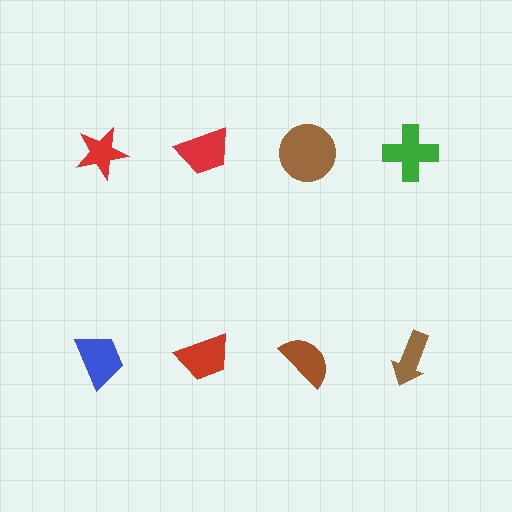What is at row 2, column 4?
A brown arrow.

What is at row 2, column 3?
A brown semicircle.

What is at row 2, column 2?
A red trapezoid.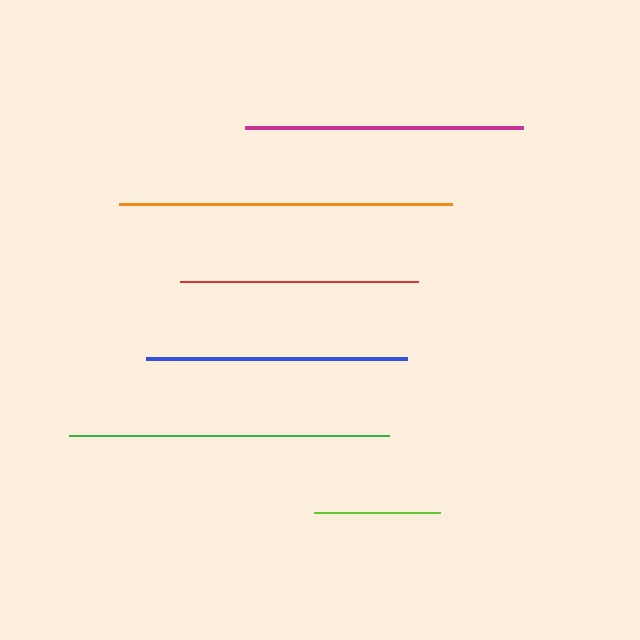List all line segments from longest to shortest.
From longest to shortest: orange, green, magenta, blue, red, lime.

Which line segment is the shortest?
The lime line is the shortest at approximately 126 pixels.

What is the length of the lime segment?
The lime segment is approximately 126 pixels long.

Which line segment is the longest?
The orange line is the longest at approximately 333 pixels.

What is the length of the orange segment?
The orange segment is approximately 333 pixels long.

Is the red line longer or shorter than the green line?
The green line is longer than the red line.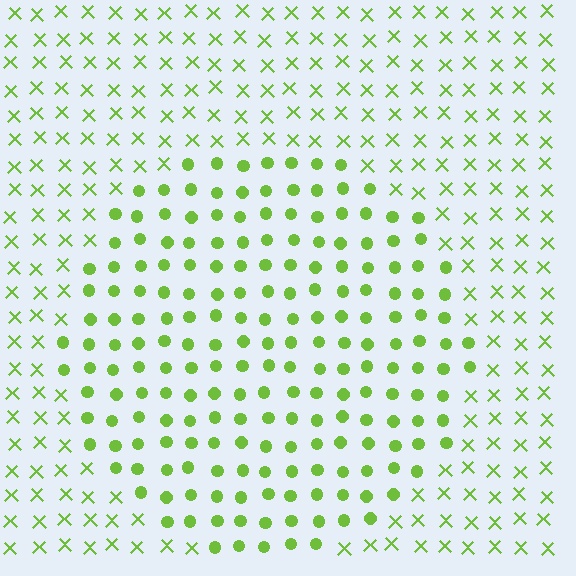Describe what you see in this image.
The image is filled with small lime elements arranged in a uniform grid. A circle-shaped region contains circles, while the surrounding area contains X marks. The boundary is defined purely by the change in element shape.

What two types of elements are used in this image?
The image uses circles inside the circle region and X marks outside it.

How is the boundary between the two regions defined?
The boundary is defined by a change in element shape: circles inside vs. X marks outside. All elements share the same color and spacing.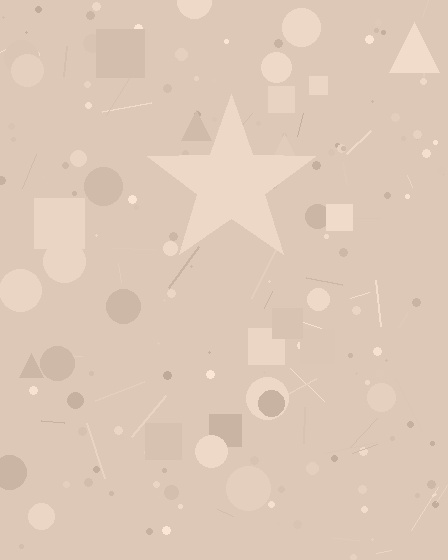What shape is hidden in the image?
A star is hidden in the image.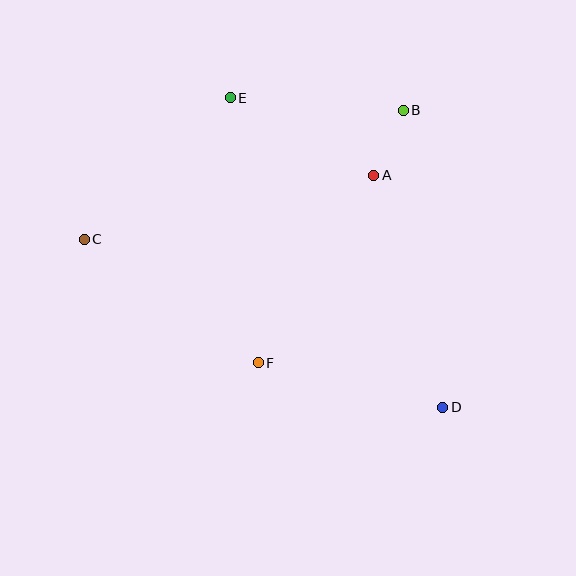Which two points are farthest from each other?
Points C and D are farthest from each other.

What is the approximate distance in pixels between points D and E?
The distance between D and E is approximately 375 pixels.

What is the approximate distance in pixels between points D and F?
The distance between D and F is approximately 190 pixels.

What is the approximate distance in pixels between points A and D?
The distance between A and D is approximately 242 pixels.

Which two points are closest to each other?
Points A and B are closest to each other.